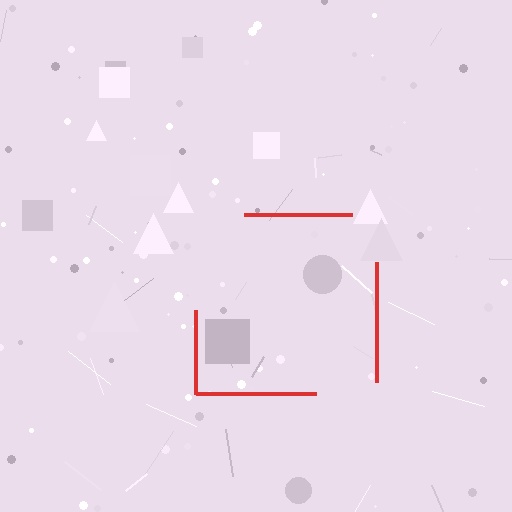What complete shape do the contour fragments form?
The contour fragments form a square.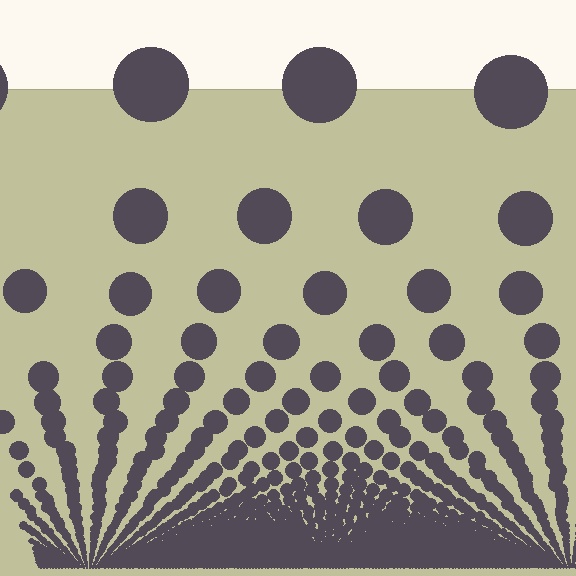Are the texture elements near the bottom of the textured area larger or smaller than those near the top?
Smaller. The gradient is inverted — elements near the bottom are smaller and denser.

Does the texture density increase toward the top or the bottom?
Density increases toward the bottom.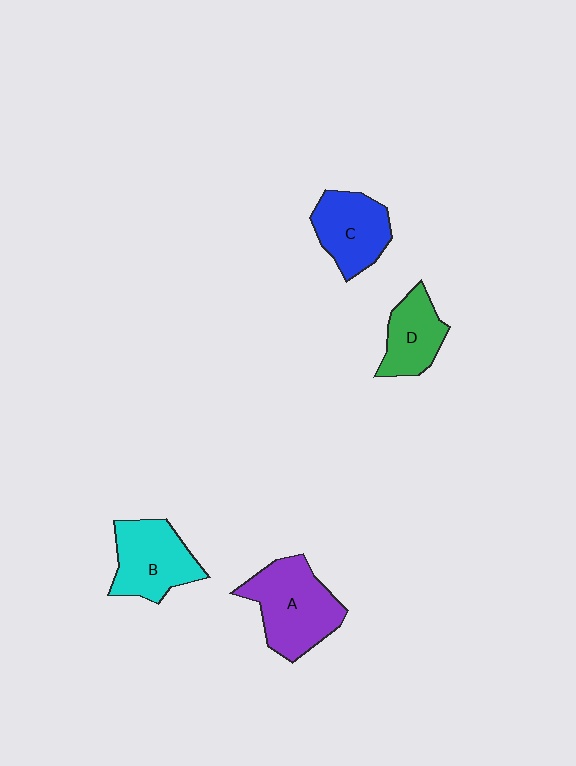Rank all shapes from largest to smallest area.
From largest to smallest: A (purple), B (cyan), C (blue), D (green).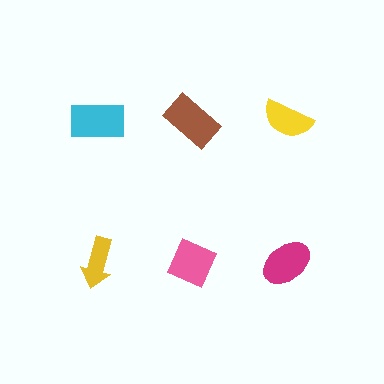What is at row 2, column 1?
A yellow arrow.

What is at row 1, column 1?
A cyan rectangle.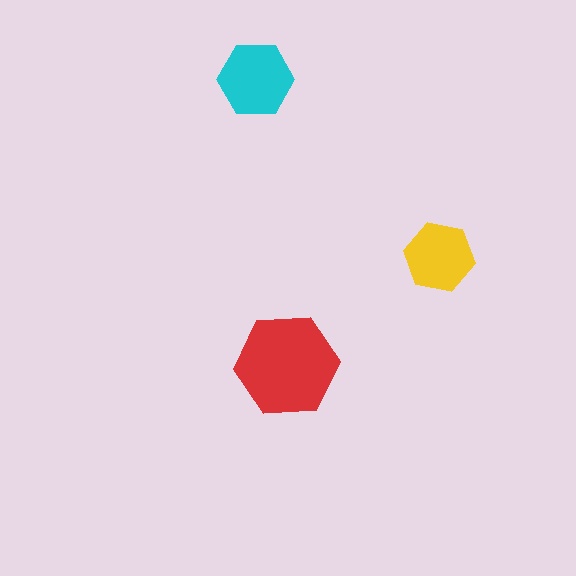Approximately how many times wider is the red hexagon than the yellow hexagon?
About 1.5 times wider.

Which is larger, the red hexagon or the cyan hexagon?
The red one.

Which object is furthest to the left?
The cyan hexagon is leftmost.